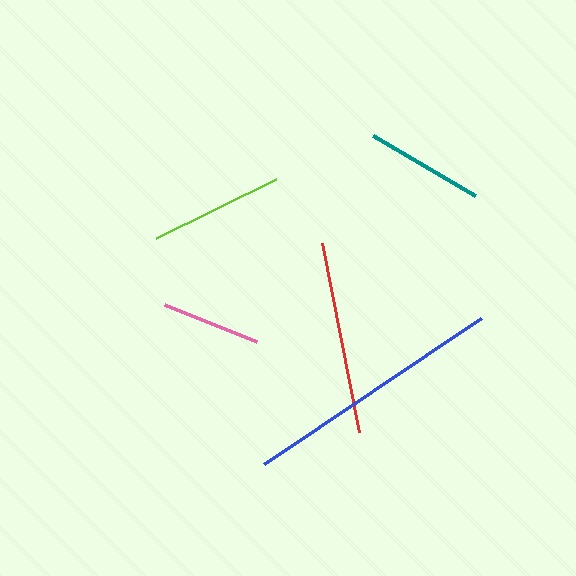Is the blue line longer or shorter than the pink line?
The blue line is longer than the pink line.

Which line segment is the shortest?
The pink line is the shortest at approximately 99 pixels.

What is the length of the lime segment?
The lime segment is approximately 134 pixels long.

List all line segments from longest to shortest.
From longest to shortest: blue, red, lime, teal, pink.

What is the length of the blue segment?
The blue segment is approximately 261 pixels long.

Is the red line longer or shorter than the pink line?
The red line is longer than the pink line.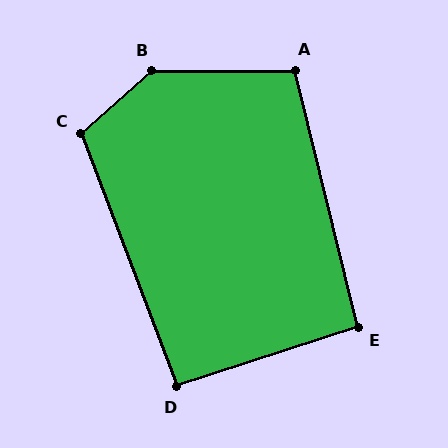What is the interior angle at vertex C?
Approximately 111 degrees (obtuse).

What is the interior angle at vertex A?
Approximately 103 degrees (obtuse).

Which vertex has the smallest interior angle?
D, at approximately 93 degrees.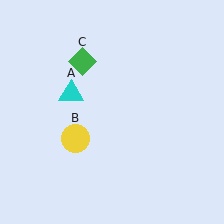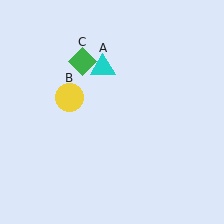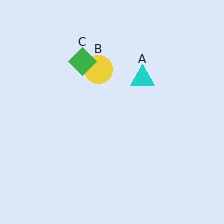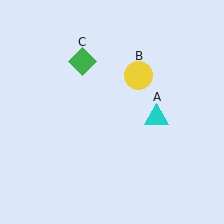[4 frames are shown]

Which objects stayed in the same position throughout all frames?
Green diamond (object C) remained stationary.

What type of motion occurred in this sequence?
The cyan triangle (object A), yellow circle (object B) rotated clockwise around the center of the scene.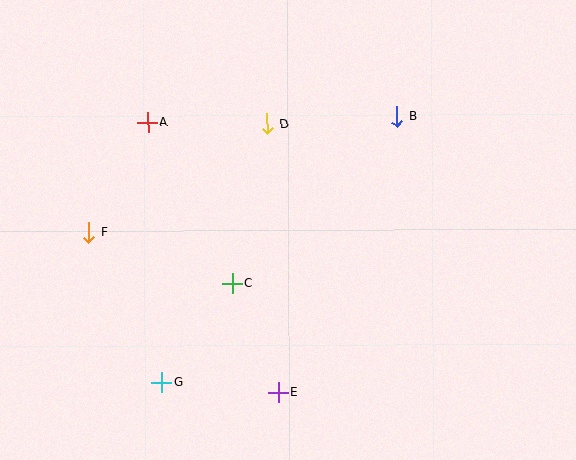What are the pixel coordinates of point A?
Point A is at (148, 122).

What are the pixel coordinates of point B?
Point B is at (397, 117).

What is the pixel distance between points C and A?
The distance between C and A is 182 pixels.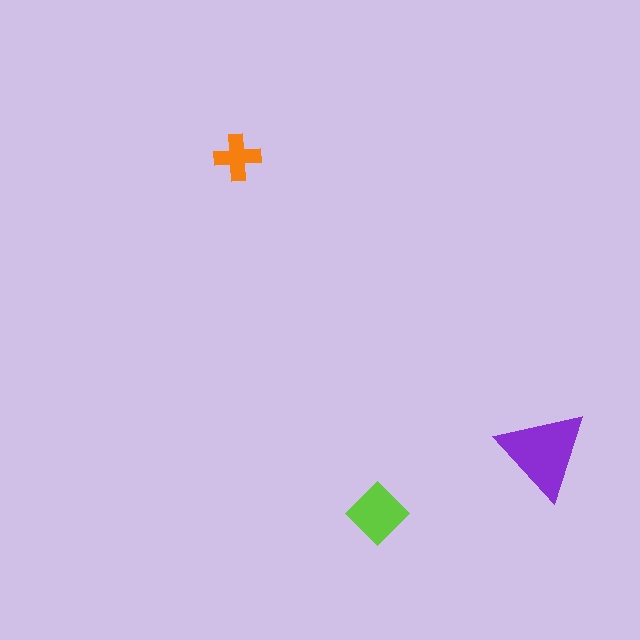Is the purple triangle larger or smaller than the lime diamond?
Larger.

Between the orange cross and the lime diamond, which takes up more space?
The lime diamond.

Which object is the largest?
The purple triangle.